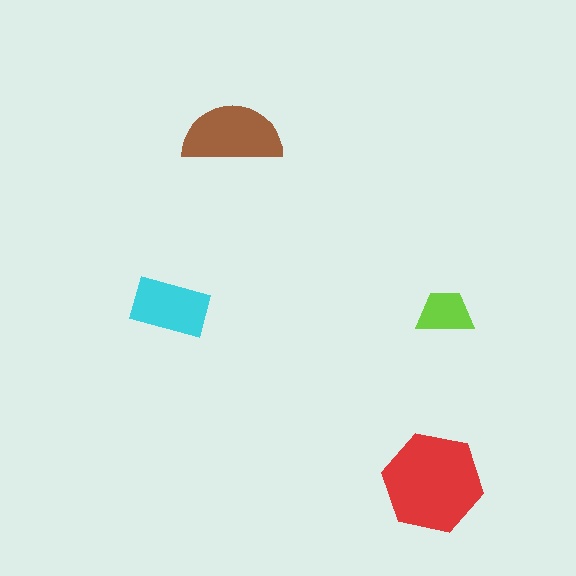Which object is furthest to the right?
The lime trapezoid is rightmost.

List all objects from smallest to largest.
The lime trapezoid, the cyan rectangle, the brown semicircle, the red hexagon.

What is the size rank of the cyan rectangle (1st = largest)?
3rd.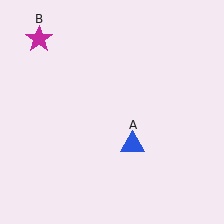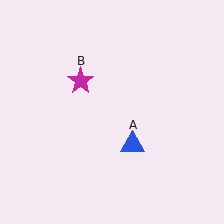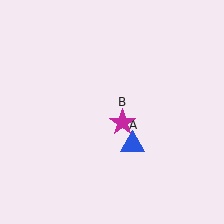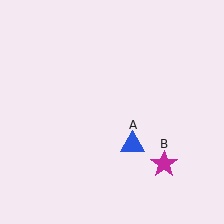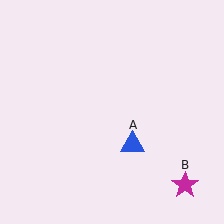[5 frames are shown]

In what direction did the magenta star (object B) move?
The magenta star (object B) moved down and to the right.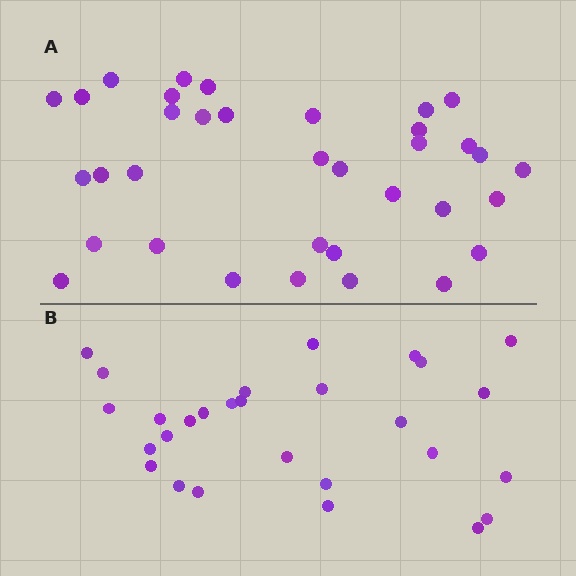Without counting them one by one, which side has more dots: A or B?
Region A (the top region) has more dots.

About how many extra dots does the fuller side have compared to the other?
Region A has roughly 8 or so more dots than region B.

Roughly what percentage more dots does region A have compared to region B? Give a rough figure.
About 25% more.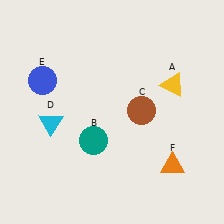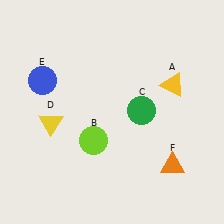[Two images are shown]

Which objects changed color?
B changed from teal to lime. C changed from brown to green. D changed from cyan to yellow.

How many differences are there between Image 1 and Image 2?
There are 3 differences between the two images.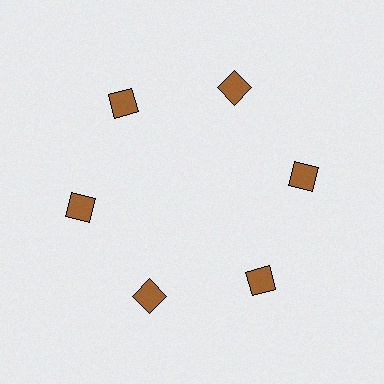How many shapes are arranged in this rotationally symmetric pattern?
There are 6 shapes, arranged in 6 groups of 1.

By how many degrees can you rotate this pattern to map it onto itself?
The pattern maps onto itself every 60 degrees of rotation.